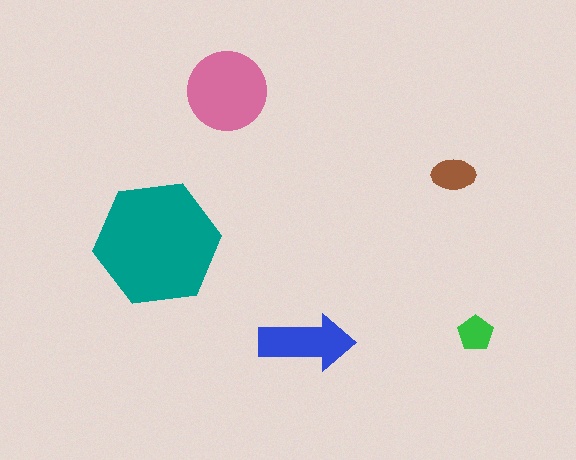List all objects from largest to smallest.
The teal hexagon, the pink circle, the blue arrow, the brown ellipse, the green pentagon.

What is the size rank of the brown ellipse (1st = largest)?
4th.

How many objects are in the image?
There are 5 objects in the image.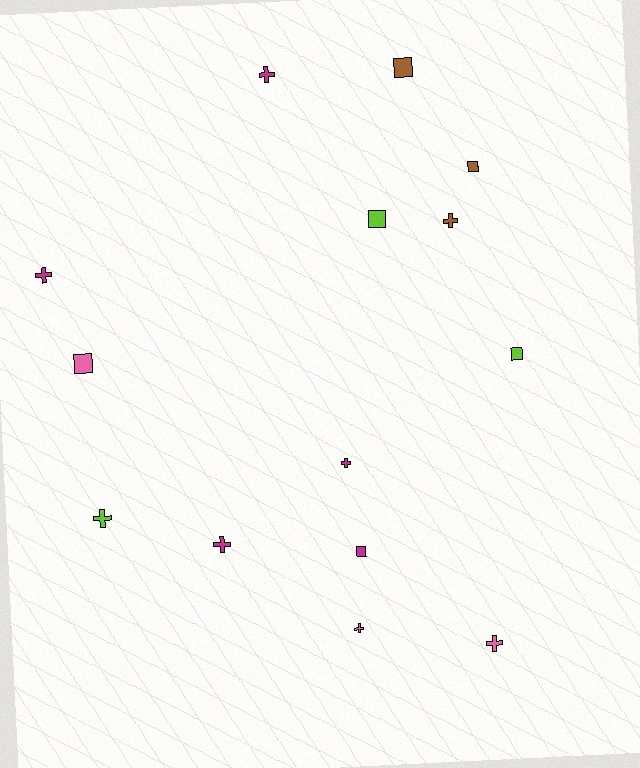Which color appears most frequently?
Magenta, with 5 objects.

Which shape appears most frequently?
Cross, with 8 objects.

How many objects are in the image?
There are 14 objects.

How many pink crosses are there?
There are 2 pink crosses.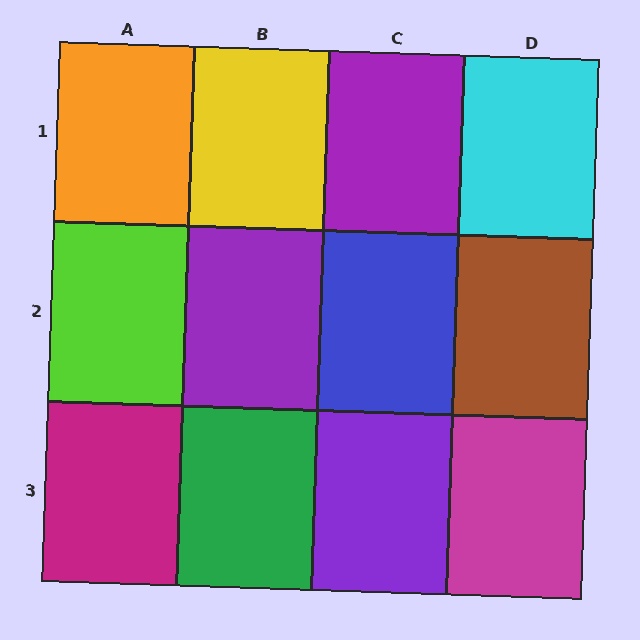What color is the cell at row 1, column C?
Purple.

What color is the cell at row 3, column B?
Green.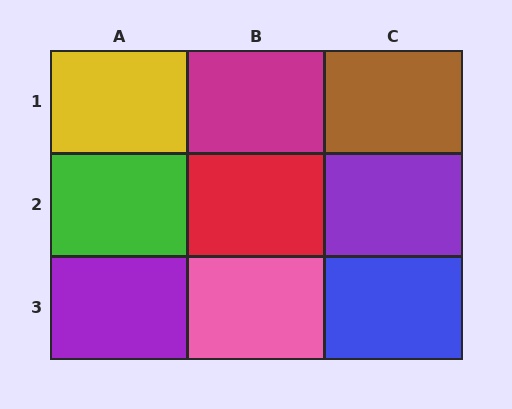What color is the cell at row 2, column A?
Green.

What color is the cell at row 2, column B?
Red.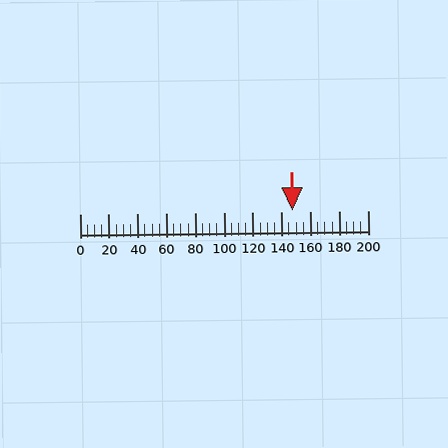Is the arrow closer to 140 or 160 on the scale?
The arrow is closer to 140.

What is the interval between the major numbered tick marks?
The major tick marks are spaced 20 units apart.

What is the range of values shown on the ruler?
The ruler shows values from 0 to 200.